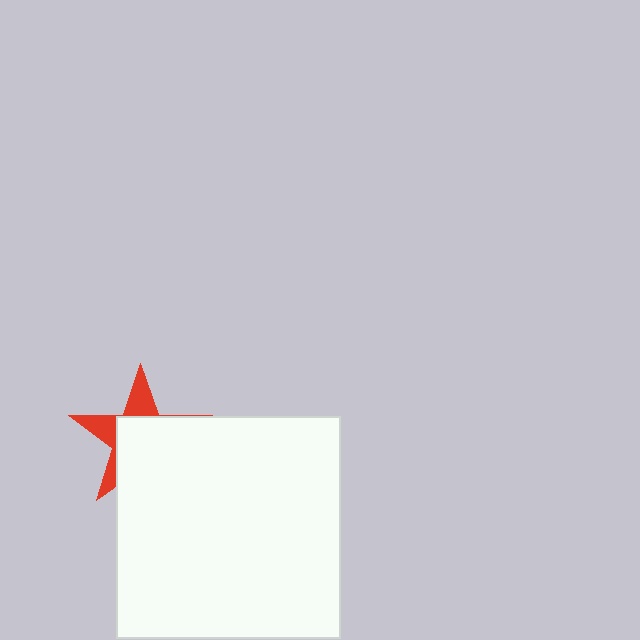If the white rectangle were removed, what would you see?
You would see the complete red star.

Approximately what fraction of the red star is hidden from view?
Roughly 66% of the red star is hidden behind the white rectangle.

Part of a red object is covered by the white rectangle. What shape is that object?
It is a star.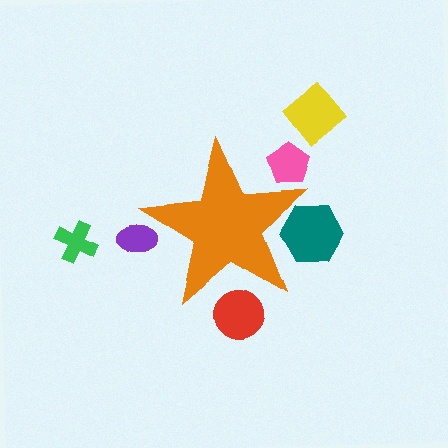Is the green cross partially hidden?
No, the green cross is fully visible.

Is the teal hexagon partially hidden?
Yes, the teal hexagon is partially hidden behind the orange star.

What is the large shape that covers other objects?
An orange star.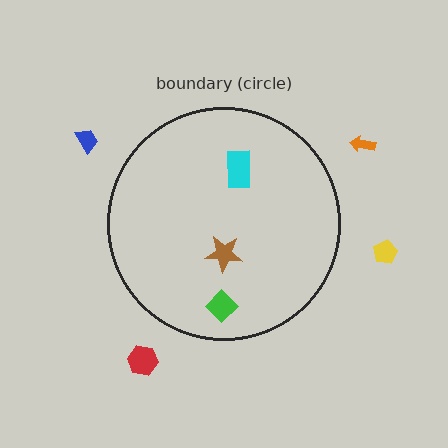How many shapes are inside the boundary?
3 inside, 4 outside.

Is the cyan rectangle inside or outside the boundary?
Inside.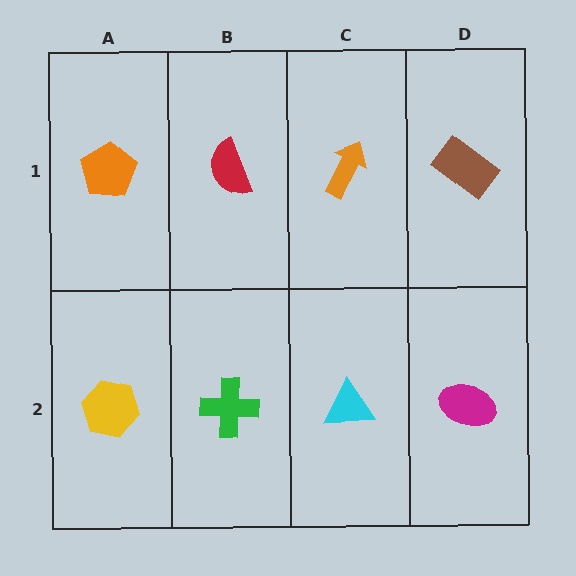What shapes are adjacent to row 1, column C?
A cyan triangle (row 2, column C), a red semicircle (row 1, column B), a brown rectangle (row 1, column D).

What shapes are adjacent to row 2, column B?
A red semicircle (row 1, column B), a yellow hexagon (row 2, column A), a cyan triangle (row 2, column C).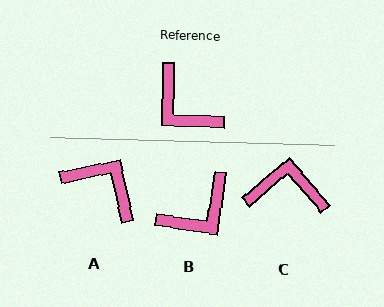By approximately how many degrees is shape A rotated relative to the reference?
Approximately 166 degrees clockwise.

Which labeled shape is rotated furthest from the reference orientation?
A, about 166 degrees away.